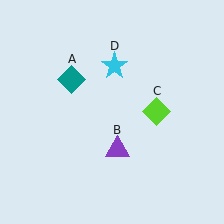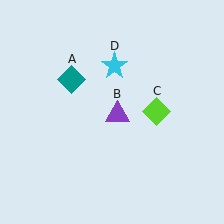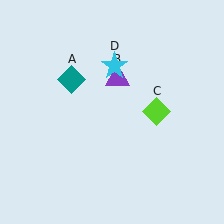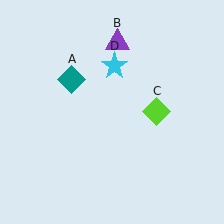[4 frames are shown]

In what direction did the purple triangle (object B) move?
The purple triangle (object B) moved up.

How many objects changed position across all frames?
1 object changed position: purple triangle (object B).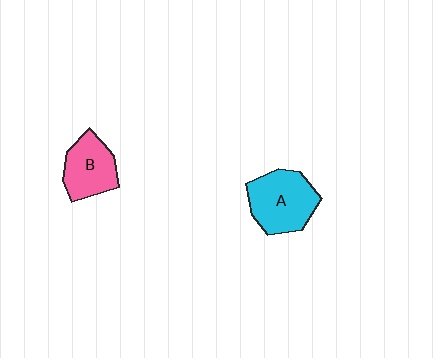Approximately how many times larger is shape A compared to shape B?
Approximately 1.3 times.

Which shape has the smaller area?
Shape B (pink).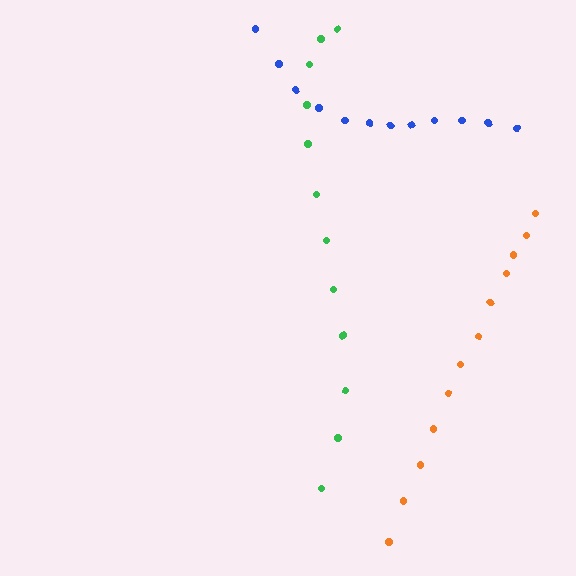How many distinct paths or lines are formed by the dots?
There are 3 distinct paths.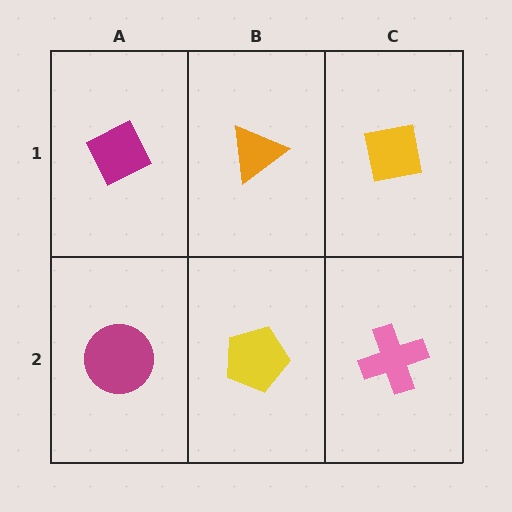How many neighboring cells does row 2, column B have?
3.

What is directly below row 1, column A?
A magenta circle.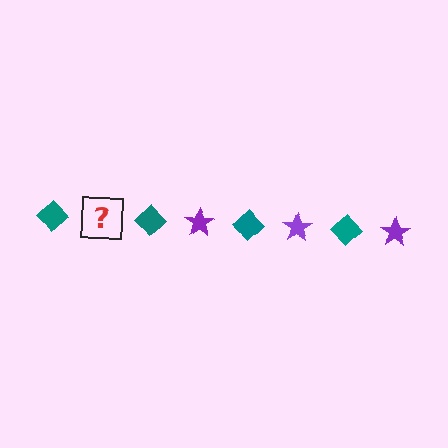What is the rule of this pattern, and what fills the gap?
The rule is that the pattern alternates between teal diamond and purple star. The gap should be filled with a purple star.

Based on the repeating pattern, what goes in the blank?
The blank should be a purple star.